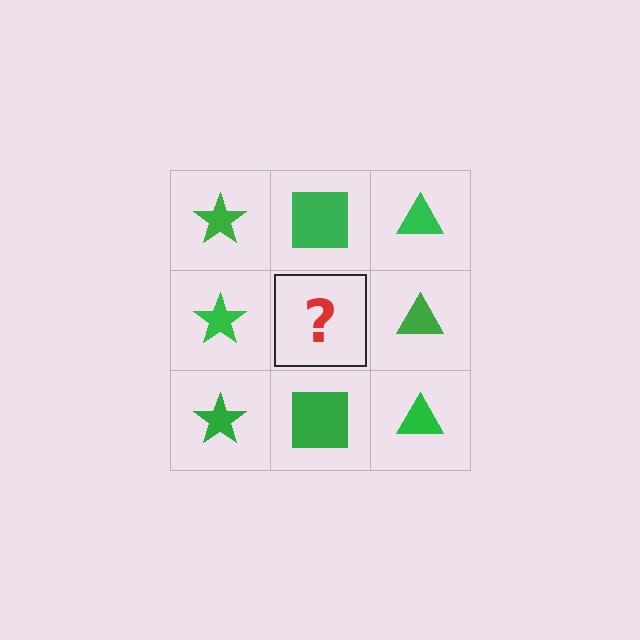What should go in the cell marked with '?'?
The missing cell should contain a green square.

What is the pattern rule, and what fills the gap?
The rule is that each column has a consistent shape. The gap should be filled with a green square.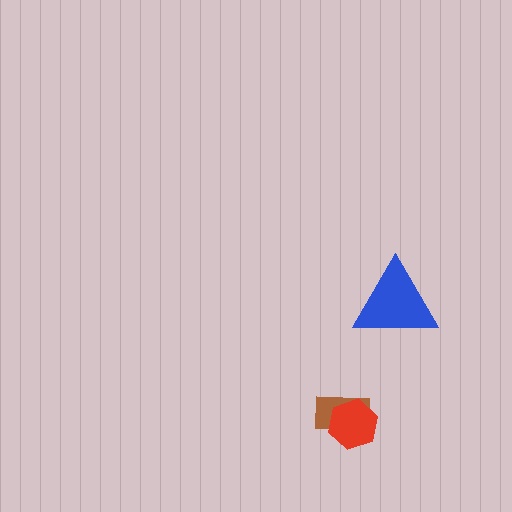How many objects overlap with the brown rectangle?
1 object overlaps with the brown rectangle.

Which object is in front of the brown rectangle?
The red hexagon is in front of the brown rectangle.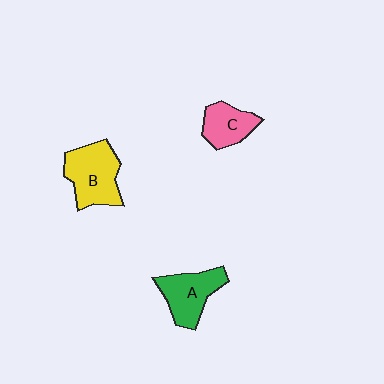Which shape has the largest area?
Shape B (yellow).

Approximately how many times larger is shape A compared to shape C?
Approximately 1.3 times.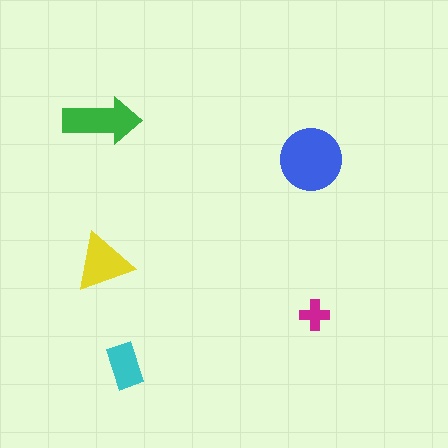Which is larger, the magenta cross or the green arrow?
The green arrow.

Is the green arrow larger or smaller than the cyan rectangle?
Larger.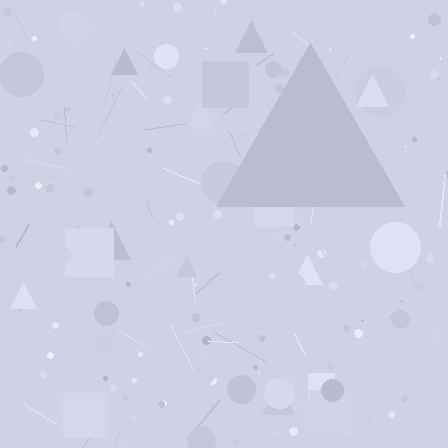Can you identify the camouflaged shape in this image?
The camouflaged shape is a triangle.